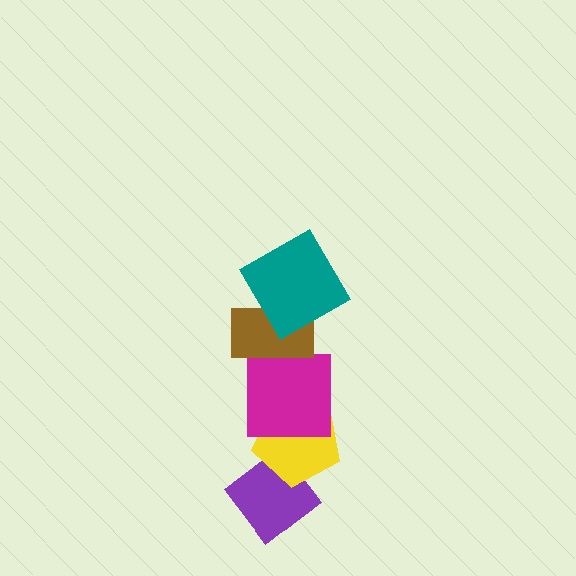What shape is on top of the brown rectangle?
The teal diamond is on top of the brown rectangle.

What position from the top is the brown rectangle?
The brown rectangle is 2nd from the top.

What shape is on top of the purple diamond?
The yellow pentagon is on top of the purple diamond.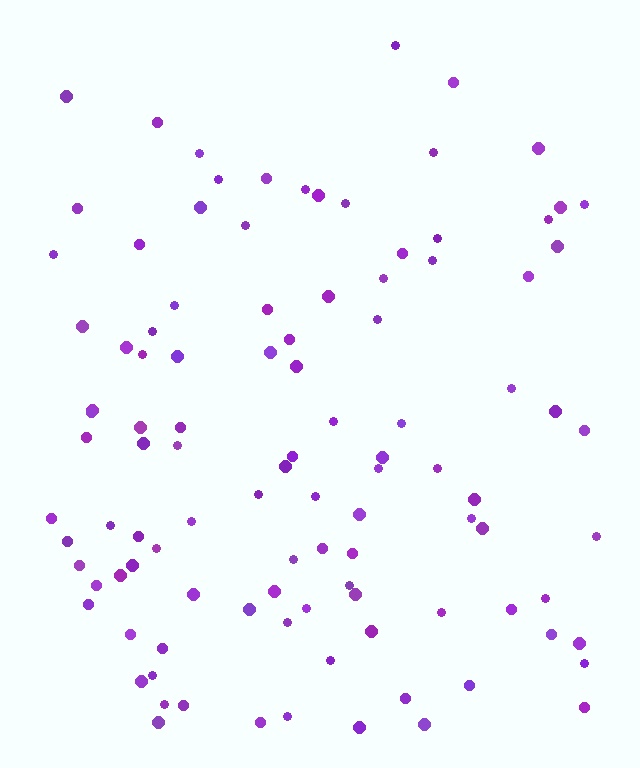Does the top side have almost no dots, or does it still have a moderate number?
Still a moderate number, just noticeably fewer than the bottom.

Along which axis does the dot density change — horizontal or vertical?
Vertical.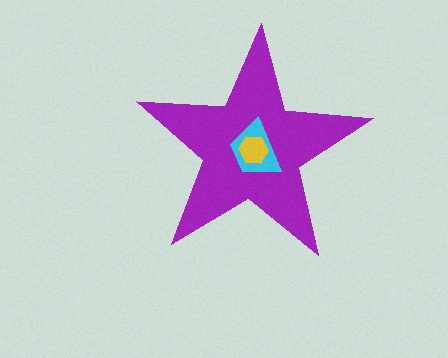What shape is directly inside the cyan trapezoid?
The yellow hexagon.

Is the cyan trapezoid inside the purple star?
Yes.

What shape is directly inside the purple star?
The cyan trapezoid.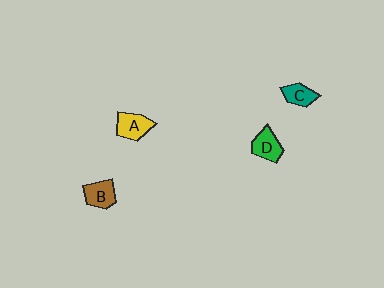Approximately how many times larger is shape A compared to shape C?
Approximately 1.3 times.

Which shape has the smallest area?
Shape C (teal).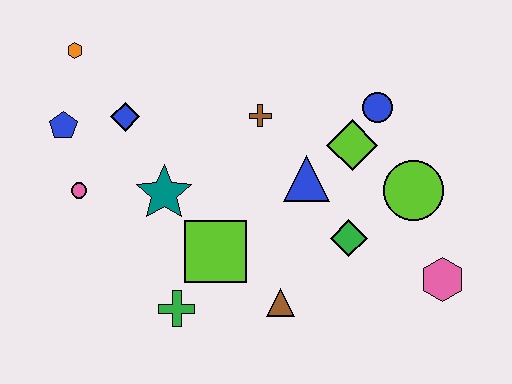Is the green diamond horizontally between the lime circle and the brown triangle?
Yes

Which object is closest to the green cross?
The lime square is closest to the green cross.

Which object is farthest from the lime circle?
The orange hexagon is farthest from the lime circle.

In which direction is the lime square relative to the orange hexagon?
The lime square is below the orange hexagon.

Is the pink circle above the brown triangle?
Yes